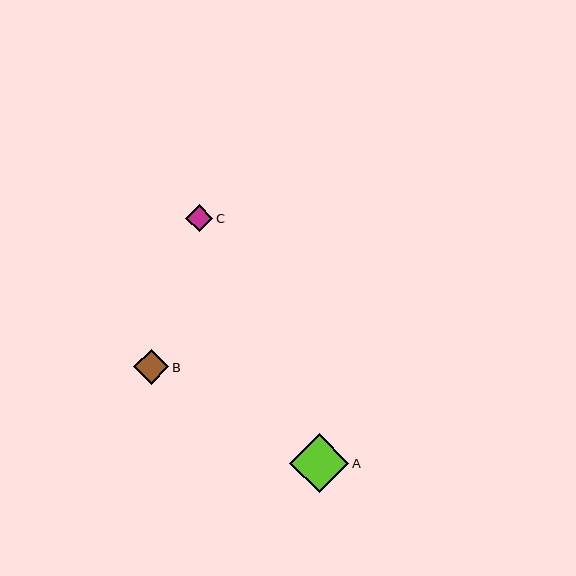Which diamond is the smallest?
Diamond C is the smallest with a size of approximately 27 pixels.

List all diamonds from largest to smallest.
From largest to smallest: A, B, C.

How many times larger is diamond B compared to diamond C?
Diamond B is approximately 1.3 times the size of diamond C.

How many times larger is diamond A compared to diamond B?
Diamond A is approximately 1.7 times the size of diamond B.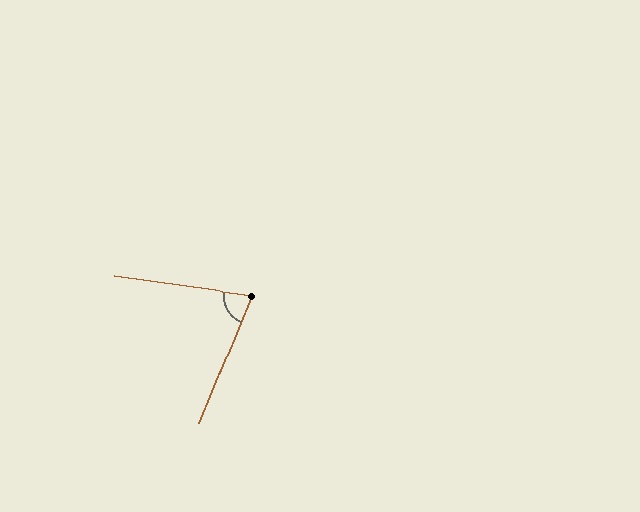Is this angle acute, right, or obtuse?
It is acute.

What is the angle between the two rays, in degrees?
Approximately 76 degrees.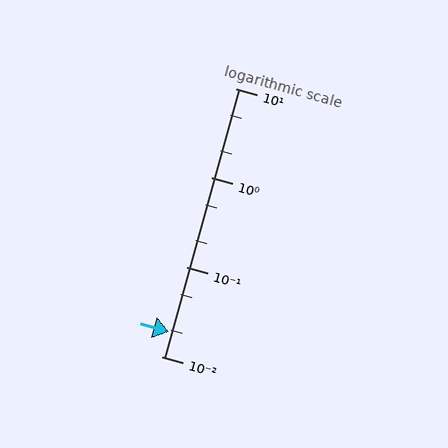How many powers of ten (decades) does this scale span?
The scale spans 3 decades, from 0.01 to 10.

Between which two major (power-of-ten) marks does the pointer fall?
The pointer is between 0.01 and 0.1.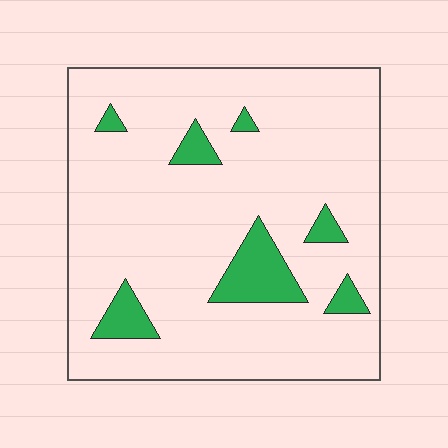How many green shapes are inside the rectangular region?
7.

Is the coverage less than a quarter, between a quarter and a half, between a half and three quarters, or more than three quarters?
Less than a quarter.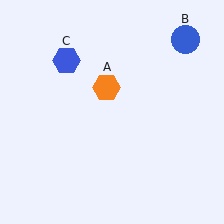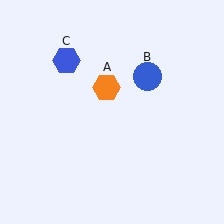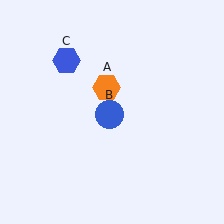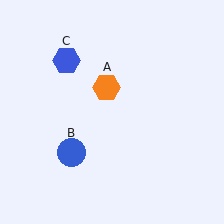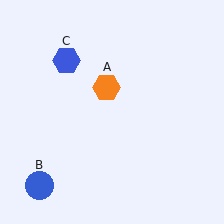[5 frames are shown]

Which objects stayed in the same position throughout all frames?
Orange hexagon (object A) and blue hexagon (object C) remained stationary.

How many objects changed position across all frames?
1 object changed position: blue circle (object B).